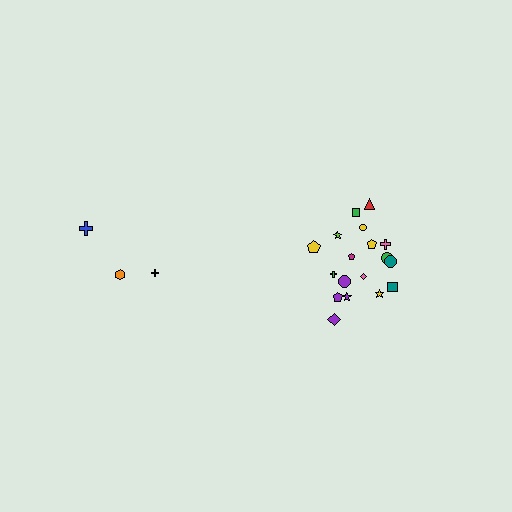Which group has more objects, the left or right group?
The right group.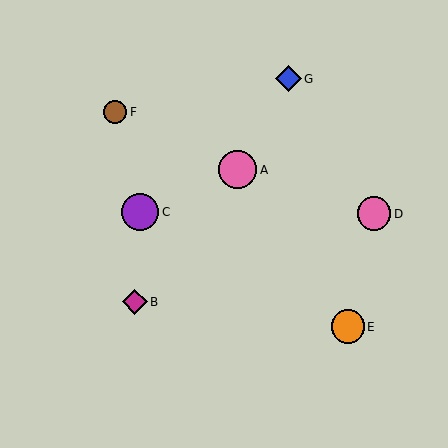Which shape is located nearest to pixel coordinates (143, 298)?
The magenta diamond (labeled B) at (135, 302) is nearest to that location.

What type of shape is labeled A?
Shape A is a pink circle.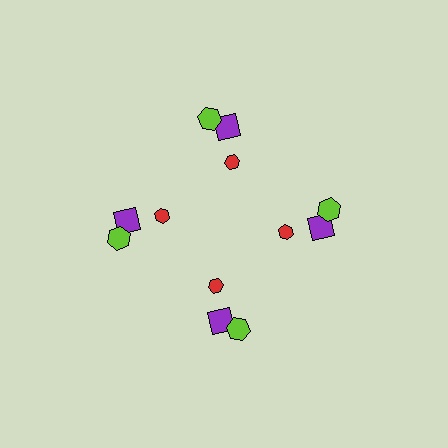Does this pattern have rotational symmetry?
Yes, this pattern has 4-fold rotational symmetry. It looks the same after rotating 90 degrees around the center.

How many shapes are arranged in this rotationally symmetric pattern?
There are 12 shapes, arranged in 4 groups of 3.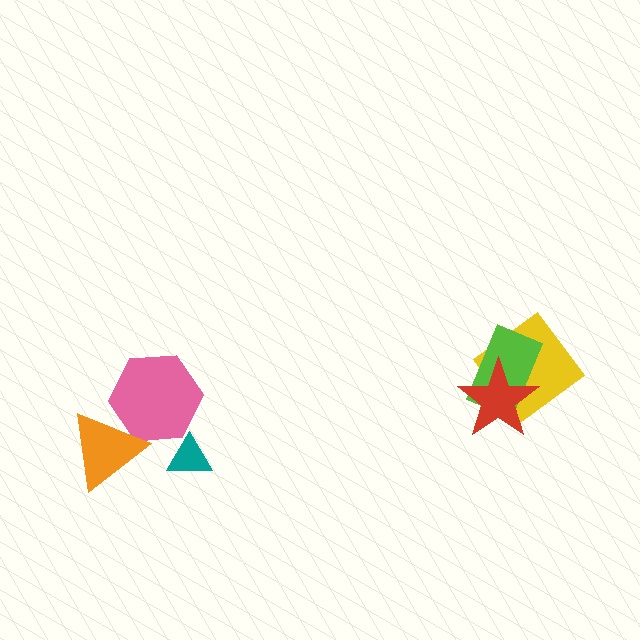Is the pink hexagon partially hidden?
Yes, it is partially covered by another shape.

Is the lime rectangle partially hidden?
Yes, it is partially covered by another shape.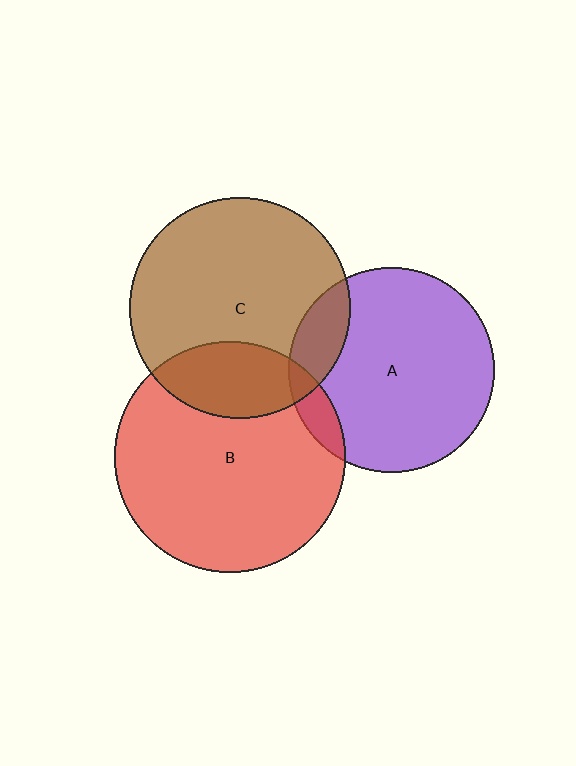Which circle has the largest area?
Circle B (red).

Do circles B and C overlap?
Yes.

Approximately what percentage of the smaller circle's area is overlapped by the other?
Approximately 25%.